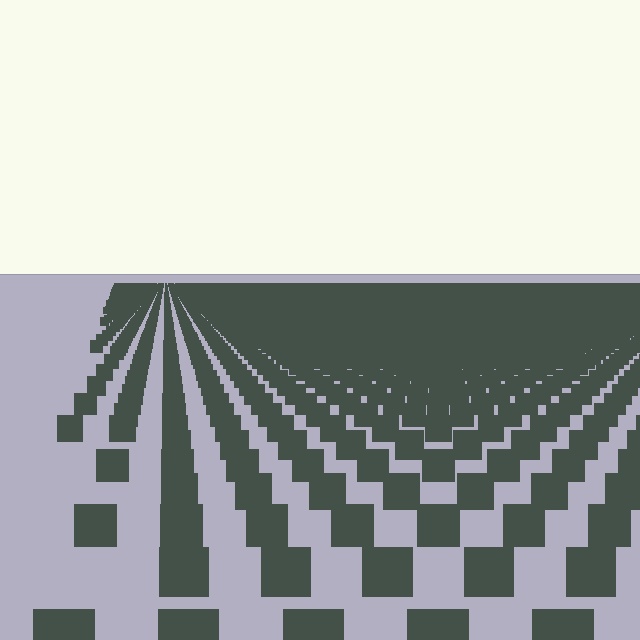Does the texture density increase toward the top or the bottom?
Density increases toward the top.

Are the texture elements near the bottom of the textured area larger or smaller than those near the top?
Larger. Near the bottom, elements are closer to the viewer and appear at a bigger on-screen size.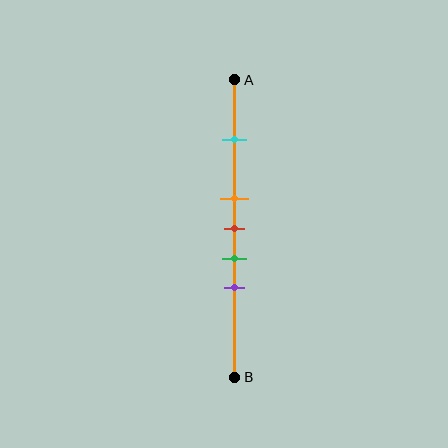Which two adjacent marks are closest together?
The orange and red marks are the closest adjacent pair.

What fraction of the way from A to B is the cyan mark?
The cyan mark is approximately 20% (0.2) of the way from A to B.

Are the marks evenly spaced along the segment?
No, the marks are not evenly spaced.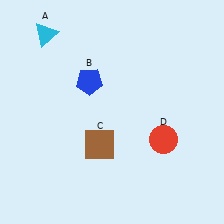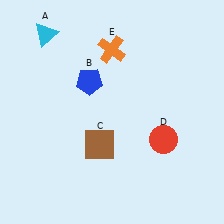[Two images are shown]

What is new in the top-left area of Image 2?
An orange cross (E) was added in the top-left area of Image 2.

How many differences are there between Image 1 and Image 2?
There is 1 difference between the two images.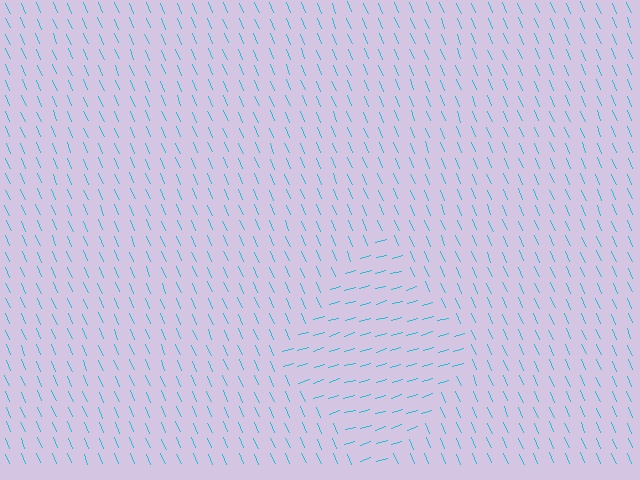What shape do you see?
I see a diamond.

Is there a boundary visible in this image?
Yes, there is a texture boundary formed by a change in line orientation.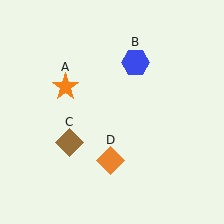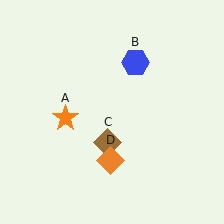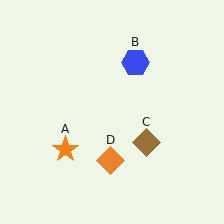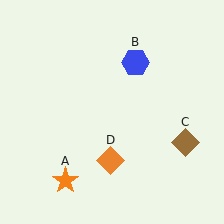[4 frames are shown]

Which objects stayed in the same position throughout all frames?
Blue hexagon (object B) and orange diamond (object D) remained stationary.